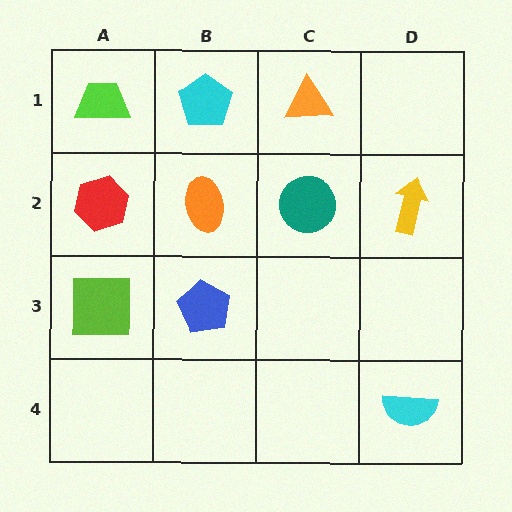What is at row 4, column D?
A cyan semicircle.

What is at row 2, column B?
An orange ellipse.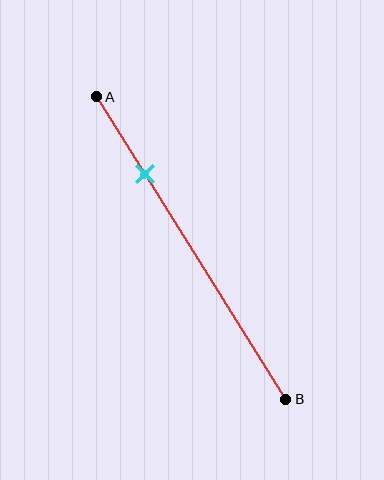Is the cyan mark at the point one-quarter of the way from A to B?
Yes, the mark is approximately at the one-quarter point.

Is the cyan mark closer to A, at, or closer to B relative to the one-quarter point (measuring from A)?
The cyan mark is approximately at the one-quarter point of segment AB.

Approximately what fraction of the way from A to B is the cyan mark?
The cyan mark is approximately 25% of the way from A to B.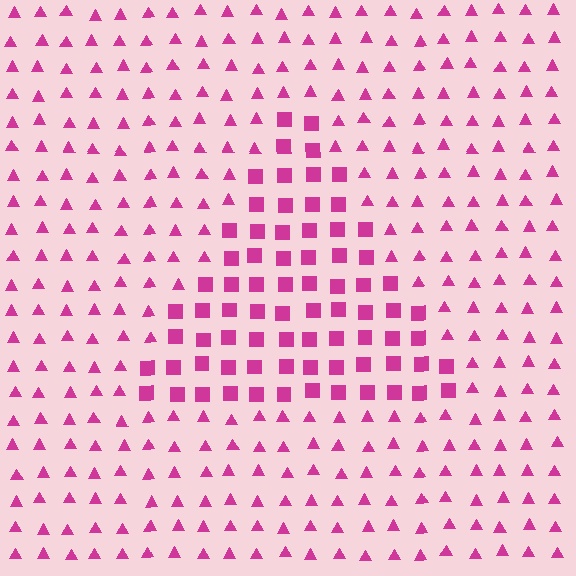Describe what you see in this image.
The image is filled with small magenta elements arranged in a uniform grid. A triangle-shaped region contains squares, while the surrounding area contains triangles. The boundary is defined purely by the change in element shape.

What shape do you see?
I see a triangle.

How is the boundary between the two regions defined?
The boundary is defined by a change in element shape: squares inside vs. triangles outside. All elements share the same color and spacing.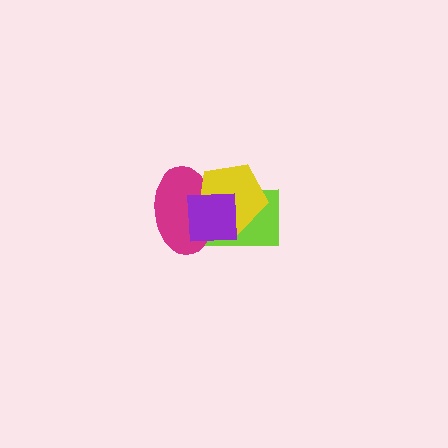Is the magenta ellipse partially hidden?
Yes, it is partially covered by another shape.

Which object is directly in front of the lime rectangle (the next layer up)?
The magenta ellipse is directly in front of the lime rectangle.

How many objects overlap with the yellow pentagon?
3 objects overlap with the yellow pentagon.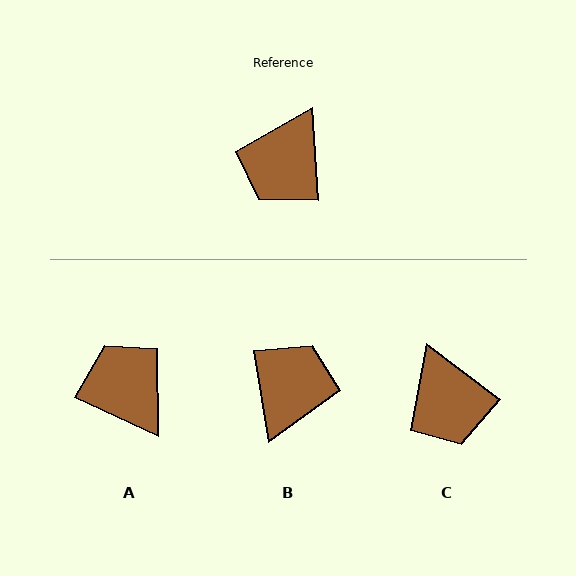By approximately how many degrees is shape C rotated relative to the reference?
Approximately 49 degrees counter-clockwise.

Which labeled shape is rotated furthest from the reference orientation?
B, about 175 degrees away.